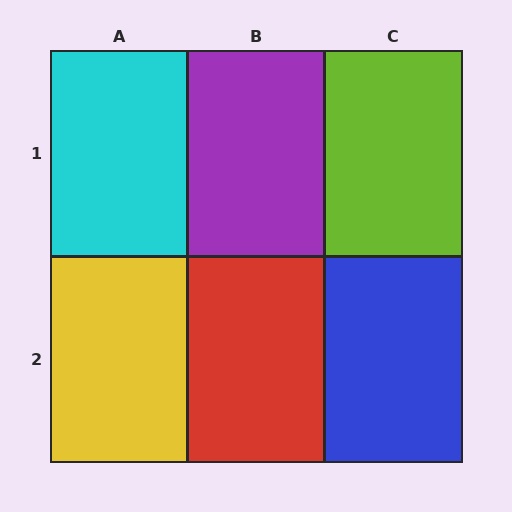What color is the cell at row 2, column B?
Red.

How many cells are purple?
1 cell is purple.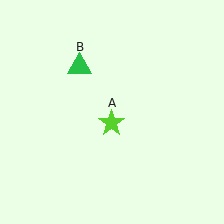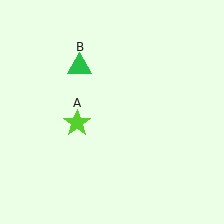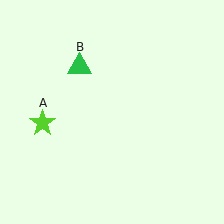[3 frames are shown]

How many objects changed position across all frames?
1 object changed position: lime star (object A).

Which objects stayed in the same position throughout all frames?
Green triangle (object B) remained stationary.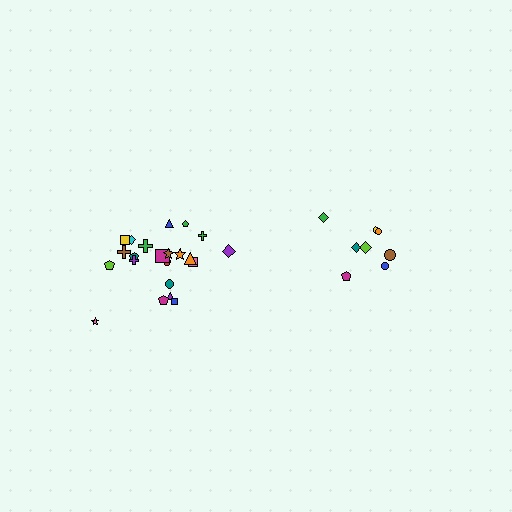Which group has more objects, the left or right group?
The left group.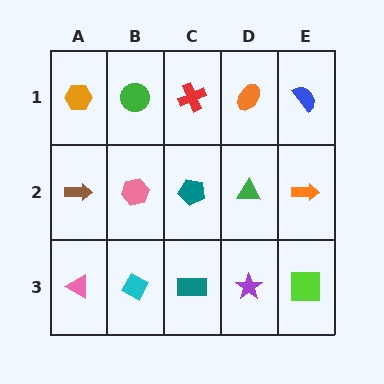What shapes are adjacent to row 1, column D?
A green triangle (row 2, column D), a red cross (row 1, column C), a blue semicircle (row 1, column E).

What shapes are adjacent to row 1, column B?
A pink hexagon (row 2, column B), an orange hexagon (row 1, column A), a red cross (row 1, column C).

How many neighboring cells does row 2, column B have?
4.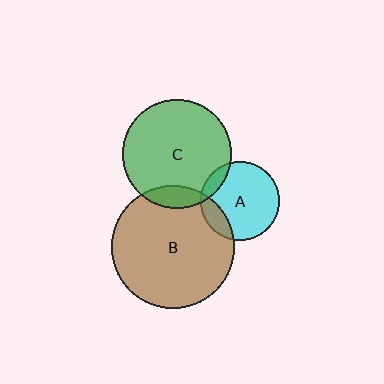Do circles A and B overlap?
Yes.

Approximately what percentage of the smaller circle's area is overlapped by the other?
Approximately 15%.